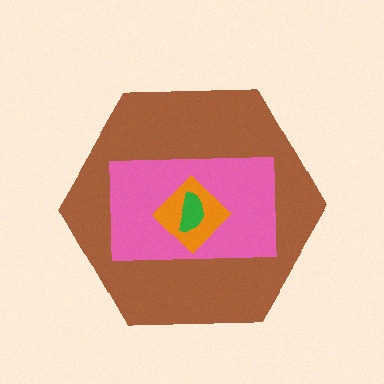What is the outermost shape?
The brown hexagon.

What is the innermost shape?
The green semicircle.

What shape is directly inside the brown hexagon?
The pink rectangle.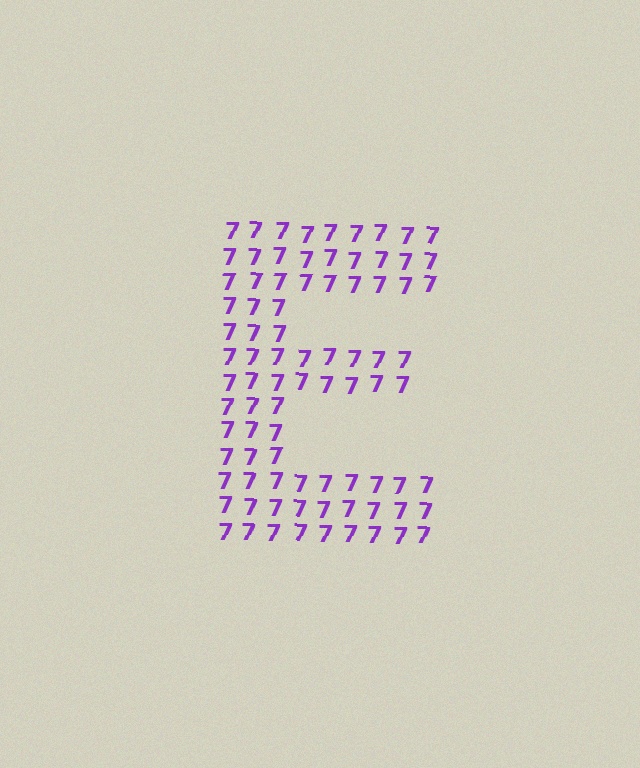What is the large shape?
The large shape is the letter E.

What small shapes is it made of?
It is made of small digit 7's.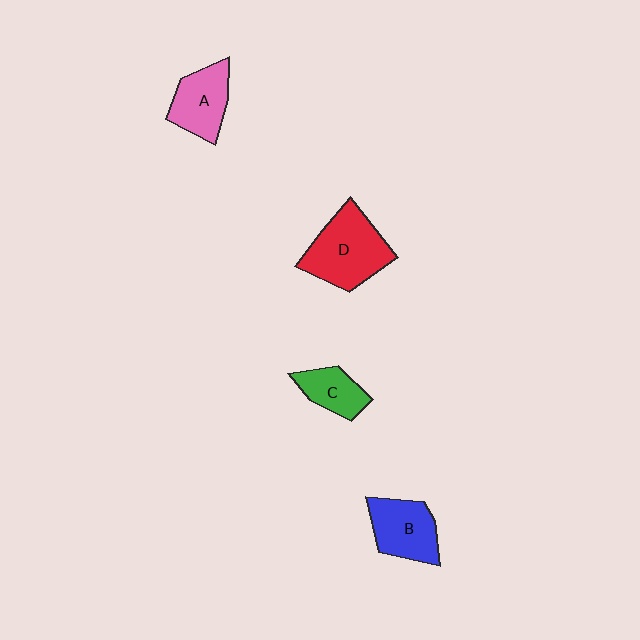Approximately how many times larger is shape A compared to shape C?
Approximately 1.4 times.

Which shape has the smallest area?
Shape C (green).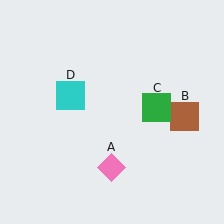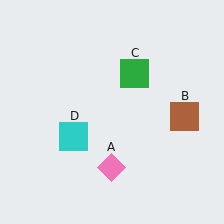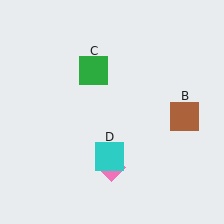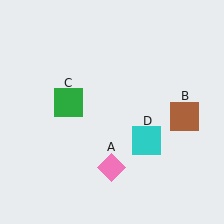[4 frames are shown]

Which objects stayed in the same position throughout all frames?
Pink diamond (object A) and brown square (object B) remained stationary.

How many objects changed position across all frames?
2 objects changed position: green square (object C), cyan square (object D).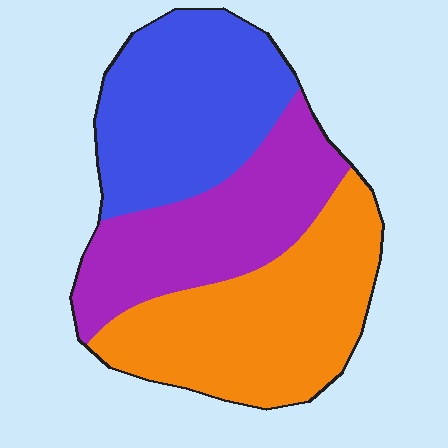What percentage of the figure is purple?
Purple covers 30% of the figure.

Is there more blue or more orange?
Orange.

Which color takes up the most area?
Orange, at roughly 40%.